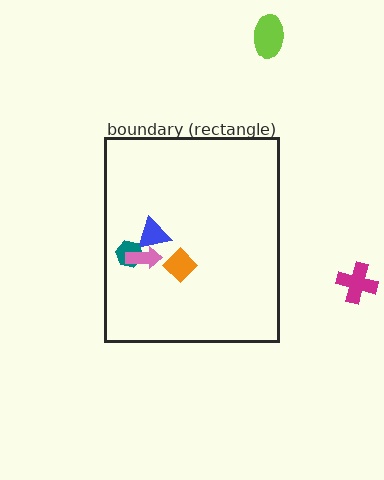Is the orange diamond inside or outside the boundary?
Inside.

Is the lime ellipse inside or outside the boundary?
Outside.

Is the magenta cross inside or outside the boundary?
Outside.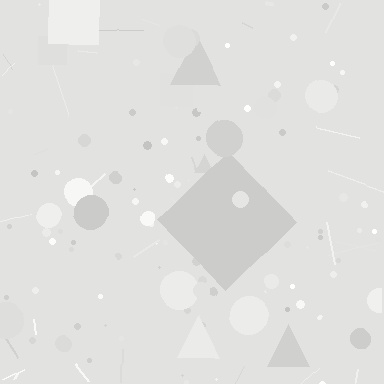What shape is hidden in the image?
A diamond is hidden in the image.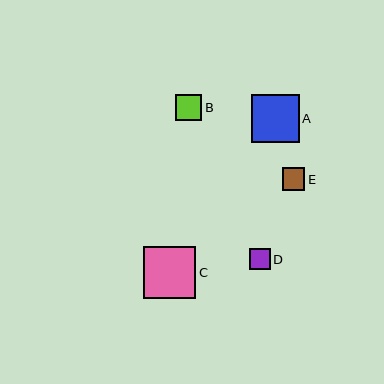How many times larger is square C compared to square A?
Square C is approximately 1.1 times the size of square A.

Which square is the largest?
Square C is the largest with a size of approximately 52 pixels.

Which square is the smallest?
Square D is the smallest with a size of approximately 21 pixels.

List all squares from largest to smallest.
From largest to smallest: C, A, B, E, D.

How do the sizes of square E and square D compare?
Square E and square D are approximately the same size.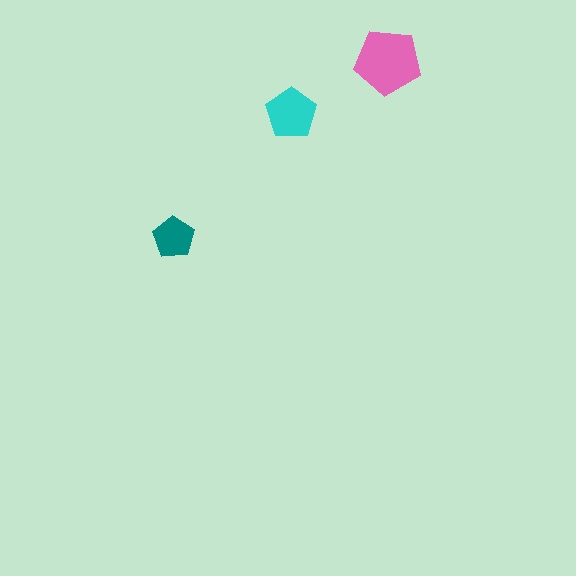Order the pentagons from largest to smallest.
the pink one, the cyan one, the teal one.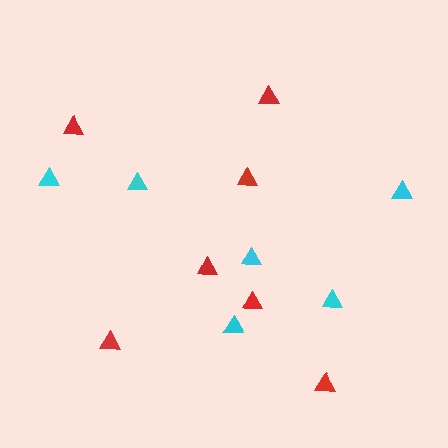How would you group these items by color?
There are 2 groups: one group of cyan triangles (6) and one group of red triangles (7).